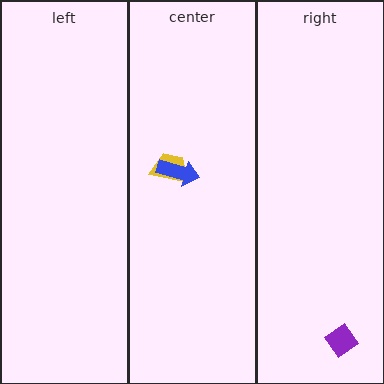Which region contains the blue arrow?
The center region.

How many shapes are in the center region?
2.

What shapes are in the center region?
The yellow trapezoid, the blue arrow.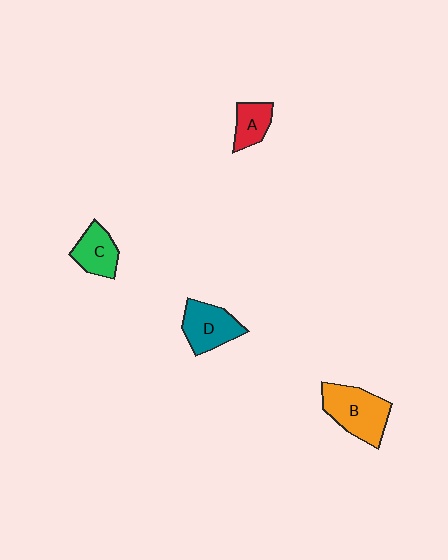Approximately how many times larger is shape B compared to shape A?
Approximately 1.9 times.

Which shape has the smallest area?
Shape A (red).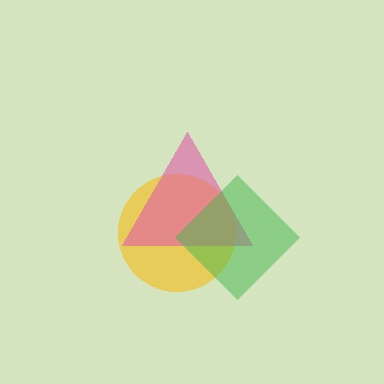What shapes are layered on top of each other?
The layered shapes are: a yellow circle, a pink triangle, a green diamond.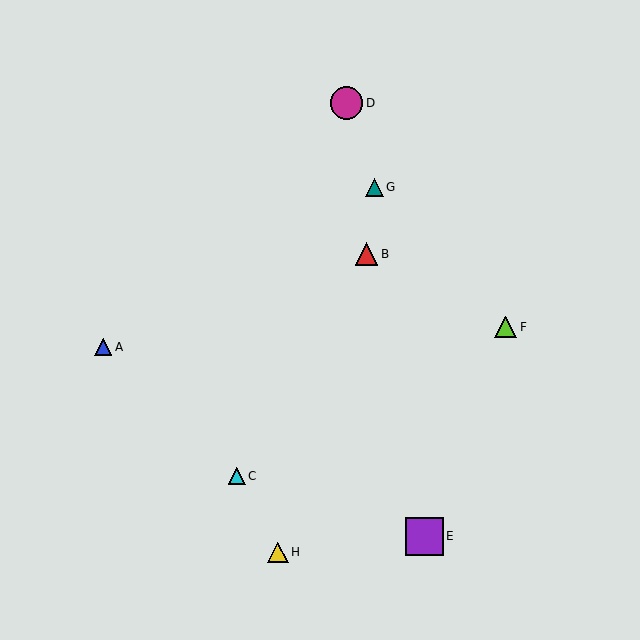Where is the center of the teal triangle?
The center of the teal triangle is at (374, 187).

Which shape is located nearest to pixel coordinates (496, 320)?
The lime triangle (labeled F) at (506, 327) is nearest to that location.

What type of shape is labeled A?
Shape A is a blue triangle.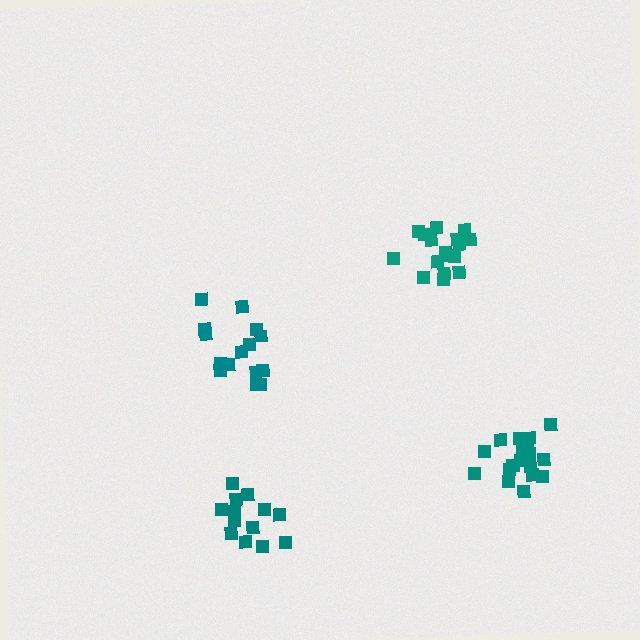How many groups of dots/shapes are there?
There are 4 groups.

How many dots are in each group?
Group 1: 13 dots, Group 2: 18 dots, Group 3: 15 dots, Group 4: 17 dots (63 total).